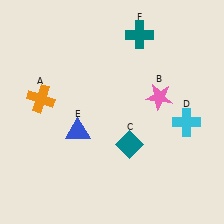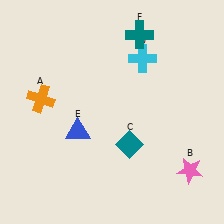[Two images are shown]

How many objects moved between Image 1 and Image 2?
2 objects moved between the two images.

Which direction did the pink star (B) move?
The pink star (B) moved down.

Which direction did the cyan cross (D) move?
The cyan cross (D) moved up.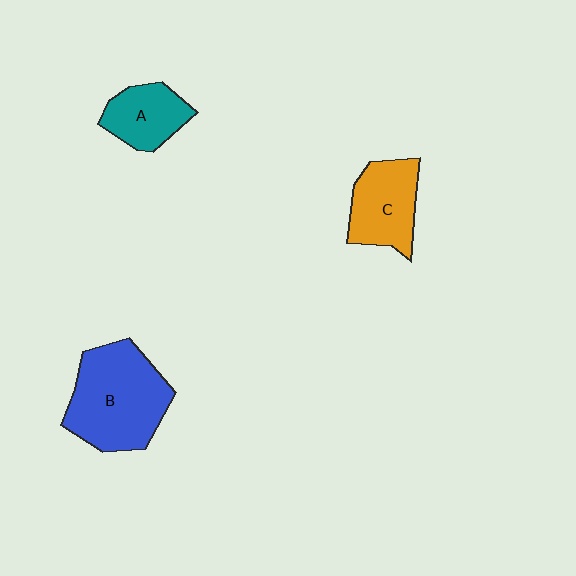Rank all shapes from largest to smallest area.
From largest to smallest: B (blue), C (orange), A (teal).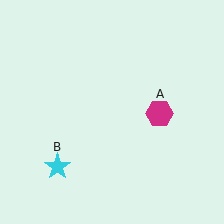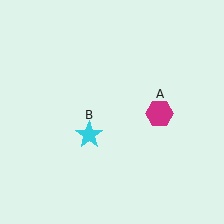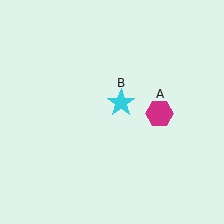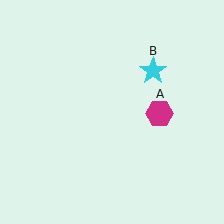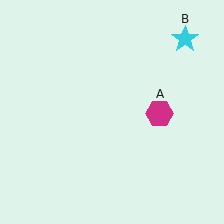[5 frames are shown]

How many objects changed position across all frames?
1 object changed position: cyan star (object B).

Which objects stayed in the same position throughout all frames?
Magenta hexagon (object A) remained stationary.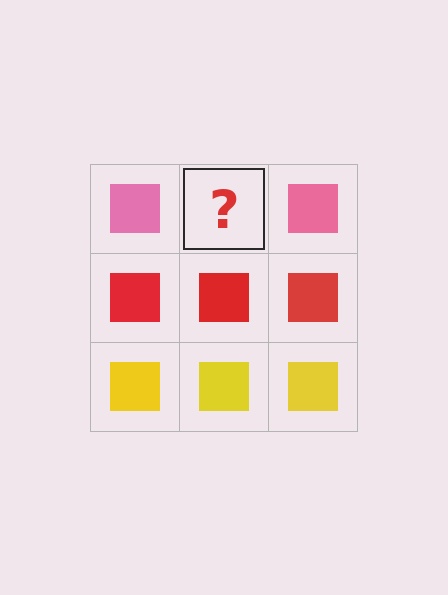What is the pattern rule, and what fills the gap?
The rule is that each row has a consistent color. The gap should be filled with a pink square.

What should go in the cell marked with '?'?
The missing cell should contain a pink square.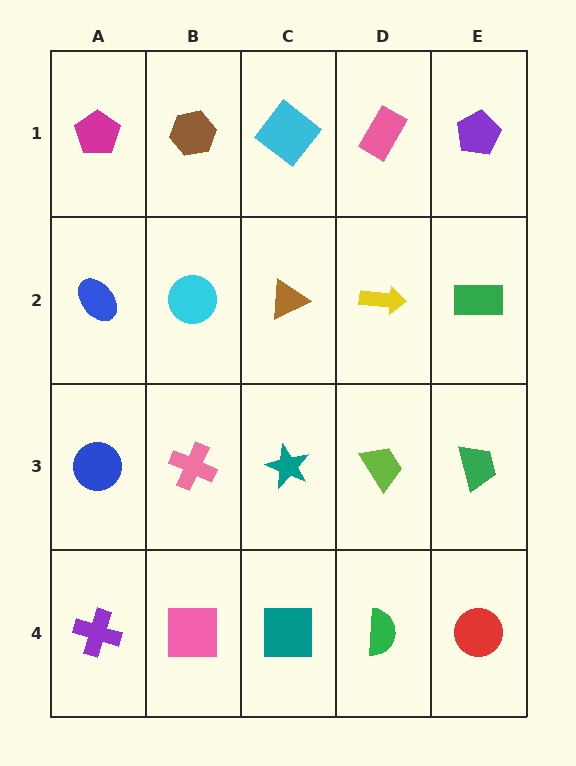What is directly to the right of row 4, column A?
A pink square.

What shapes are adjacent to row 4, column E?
A green trapezoid (row 3, column E), a green semicircle (row 4, column D).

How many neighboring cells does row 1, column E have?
2.